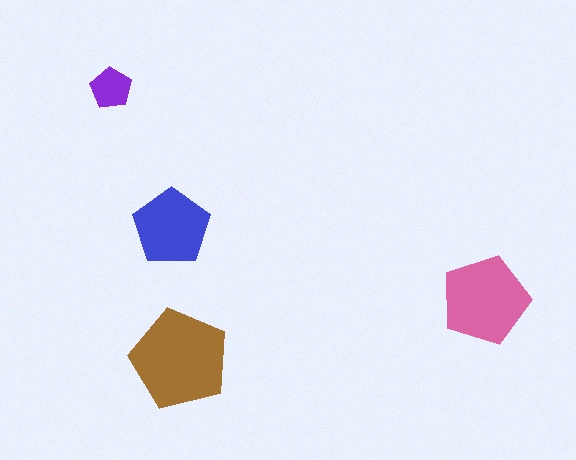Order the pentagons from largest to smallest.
the brown one, the pink one, the blue one, the purple one.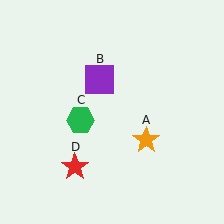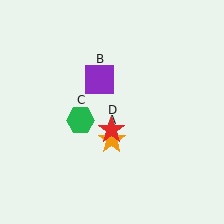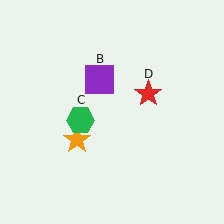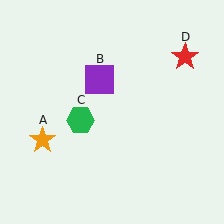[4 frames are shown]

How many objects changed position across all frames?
2 objects changed position: orange star (object A), red star (object D).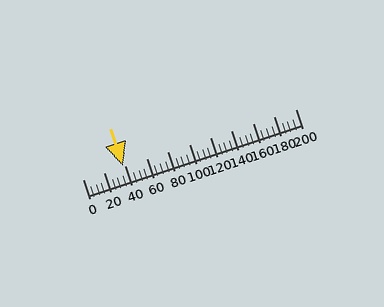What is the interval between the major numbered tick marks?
The major tick marks are spaced 20 units apart.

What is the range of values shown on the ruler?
The ruler shows values from 0 to 200.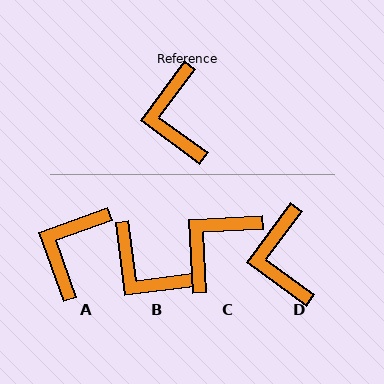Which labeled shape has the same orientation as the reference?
D.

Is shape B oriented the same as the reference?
No, it is off by about 44 degrees.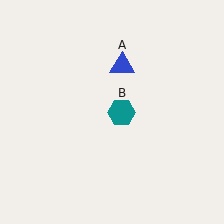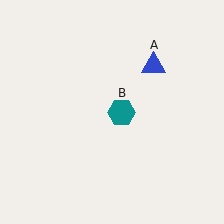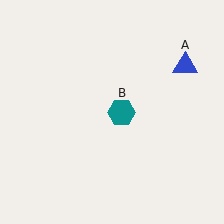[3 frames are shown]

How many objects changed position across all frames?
1 object changed position: blue triangle (object A).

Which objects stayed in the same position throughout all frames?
Teal hexagon (object B) remained stationary.